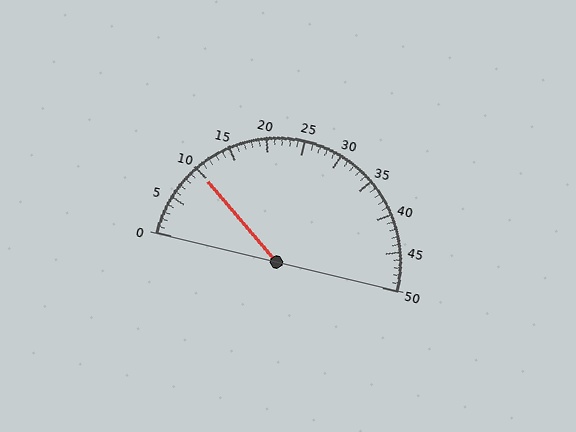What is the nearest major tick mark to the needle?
The nearest major tick mark is 10.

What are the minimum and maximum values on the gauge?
The gauge ranges from 0 to 50.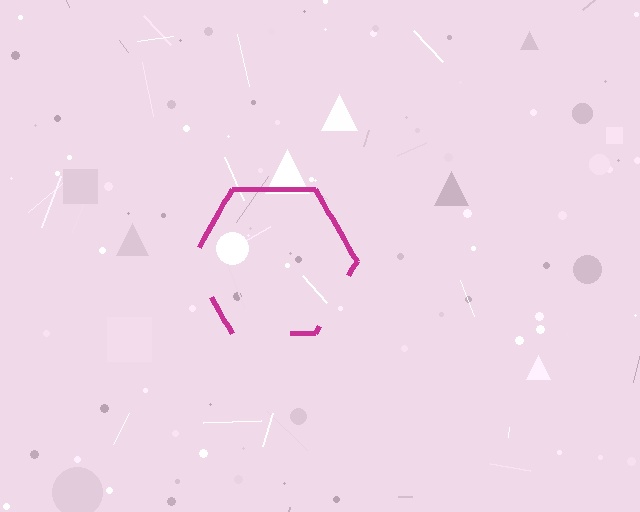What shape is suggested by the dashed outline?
The dashed outline suggests a hexagon.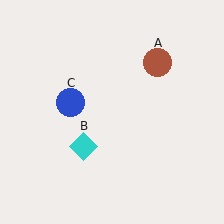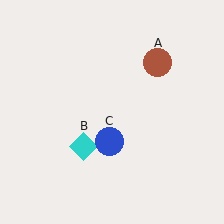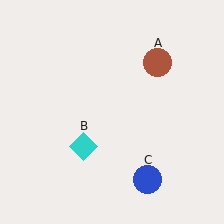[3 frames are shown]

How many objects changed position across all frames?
1 object changed position: blue circle (object C).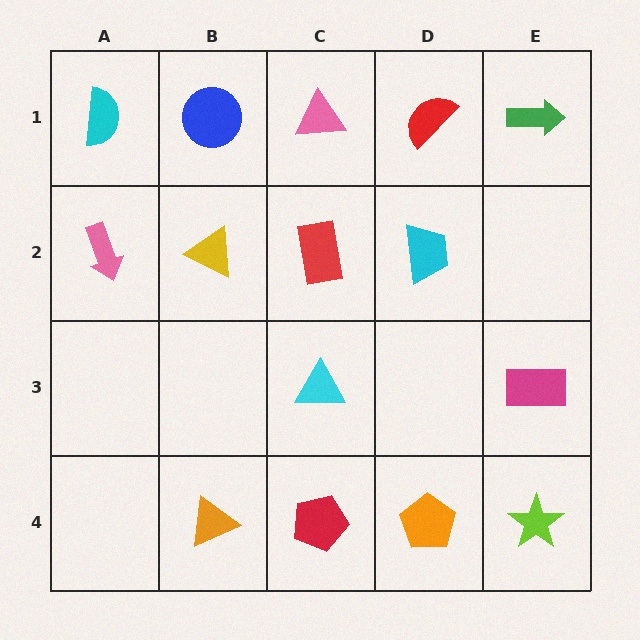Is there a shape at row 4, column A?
No, that cell is empty.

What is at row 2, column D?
A cyan trapezoid.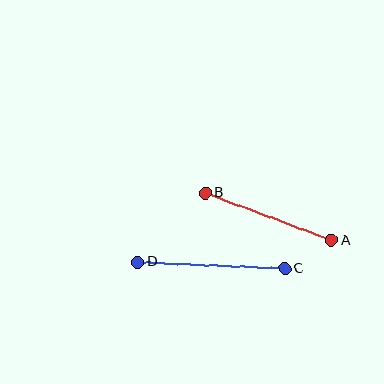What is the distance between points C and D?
The distance is approximately 147 pixels.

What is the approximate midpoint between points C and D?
The midpoint is at approximately (211, 265) pixels.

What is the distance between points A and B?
The distance is approximately 135 pixels.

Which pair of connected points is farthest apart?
Points C and D are farthest apart.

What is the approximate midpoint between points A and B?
The midpoint is at approximately (268, 216) pixels.